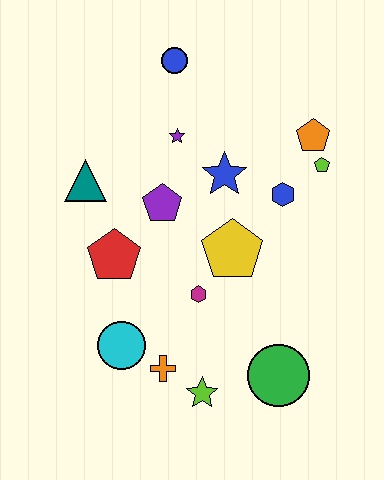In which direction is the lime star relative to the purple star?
The lime star is below the purple star.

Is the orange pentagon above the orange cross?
Yes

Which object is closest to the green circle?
The lime star is closest to the green circle.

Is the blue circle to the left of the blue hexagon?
Yes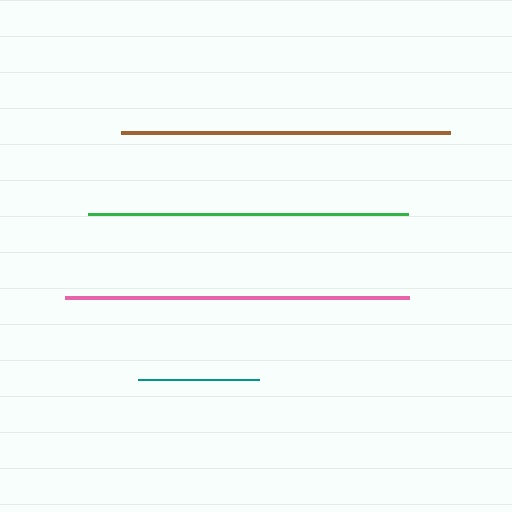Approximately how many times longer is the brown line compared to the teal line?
The brown line is approximately 2.7 times the length of the teal line.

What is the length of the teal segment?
The teal segment is approximately 121 pixels long.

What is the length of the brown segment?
The brown segment is approximately 329 pixels long.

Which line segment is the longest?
The pink line is the longest at approximately 344 pixels.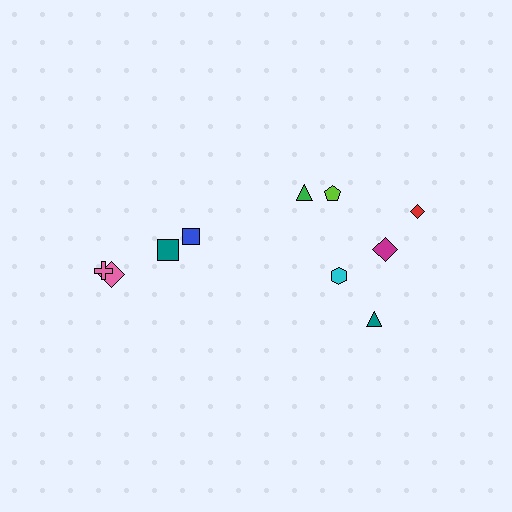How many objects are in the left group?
There are 4 objects.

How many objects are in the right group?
There are 6 objects.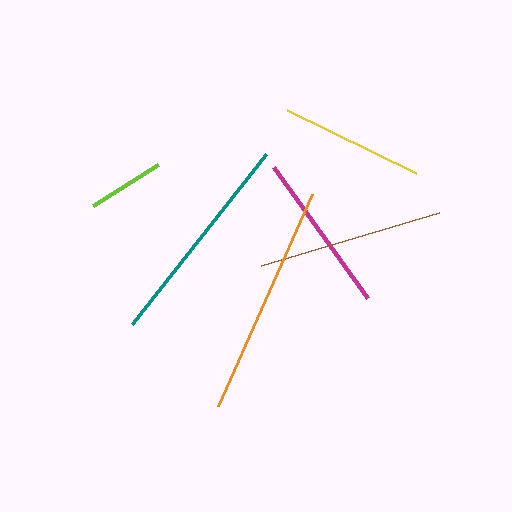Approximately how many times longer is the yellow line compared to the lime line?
The yellow line is approximately 1.8 times the length of the lime line.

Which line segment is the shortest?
The lime line is the shortest at approximately 77 pixels.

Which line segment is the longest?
The orange line is the longest at approximately 232 pixels.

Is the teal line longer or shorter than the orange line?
The orange line is longer than the teal line.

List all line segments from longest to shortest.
From longest to shortest: orange, teal, brown, magenta, yellow, lime.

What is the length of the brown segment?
The brown segment is approximately 185 pixels long.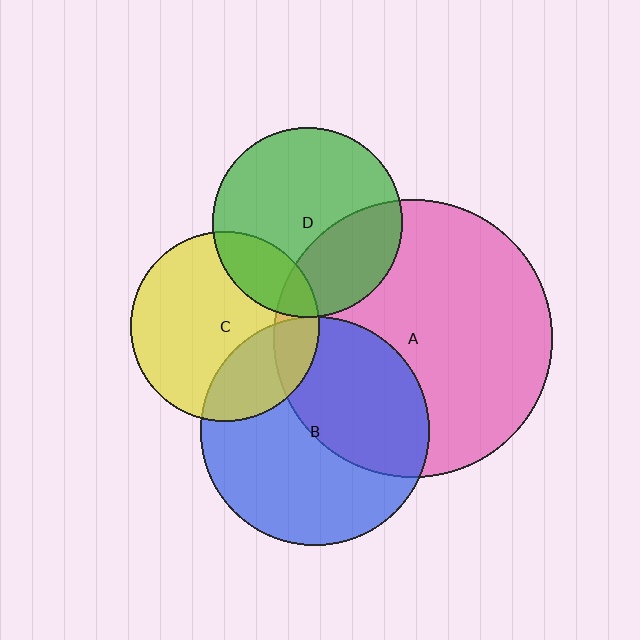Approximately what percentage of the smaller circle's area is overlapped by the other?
Approximately 20%.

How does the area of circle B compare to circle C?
Approximately 1.5 times.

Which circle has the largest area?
Circle A (pink).